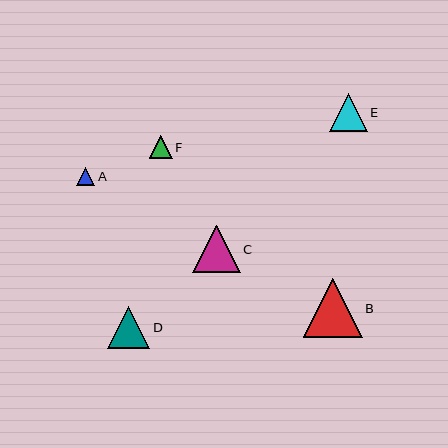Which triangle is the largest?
Triangle B is the largest with a size of approximately 59 pixels.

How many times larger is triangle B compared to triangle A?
Triangle B is approximately 3.3 times the size of triangle A.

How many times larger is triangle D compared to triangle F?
Triangle D is approximately 1.8 times the size of triangle F.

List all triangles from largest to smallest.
From largest to smallest: B, C, D, E, F, A.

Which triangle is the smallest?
Triangle A is the smallest with a size of approximately 18 pixels.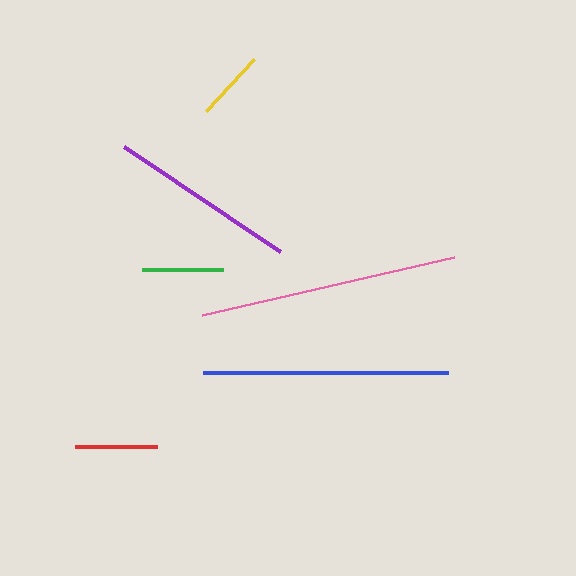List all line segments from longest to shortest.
From longest to shortest: pink, blue, purple, red, green, yellow.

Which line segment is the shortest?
The yellow line is the shortest at approximately 71 pixels.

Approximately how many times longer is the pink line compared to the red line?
The pink line is approximately 3.2 times the length of the red line.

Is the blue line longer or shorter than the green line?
The blue line is longer than the green line.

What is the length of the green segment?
The green segment is approximately 81 pixels long.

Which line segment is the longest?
The pink line is the longest at approximately 259 pixels.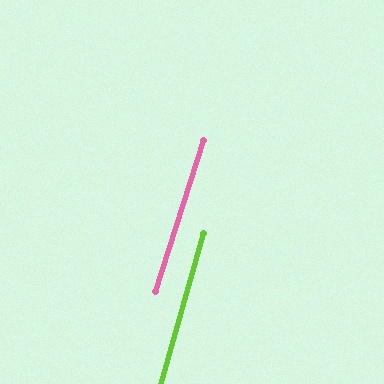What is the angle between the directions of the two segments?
Approximately 2 degrees.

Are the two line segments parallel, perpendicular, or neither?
Parallel — their directions differ by only 1.7°.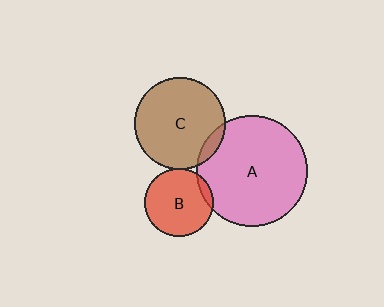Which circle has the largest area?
Circle A (pink).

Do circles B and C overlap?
Yes.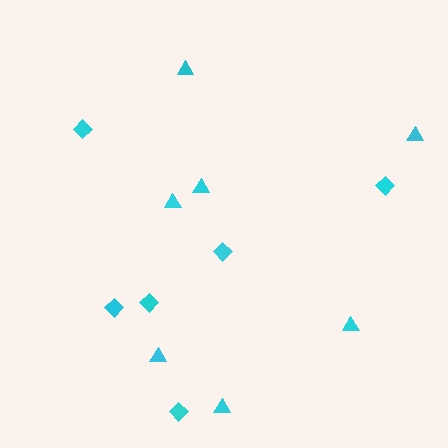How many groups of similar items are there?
There are 2 groups: one group of triangles (7) and one group of diamonds (6).